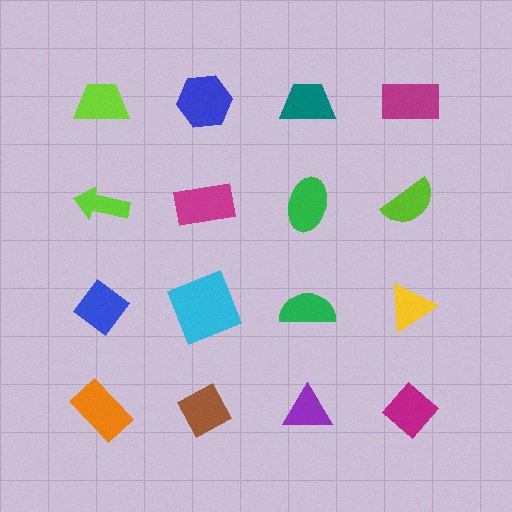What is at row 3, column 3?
A green semicircle.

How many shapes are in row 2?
4 shapes.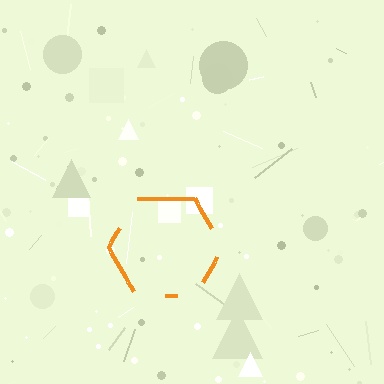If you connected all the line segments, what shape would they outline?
They would outline a hexagon.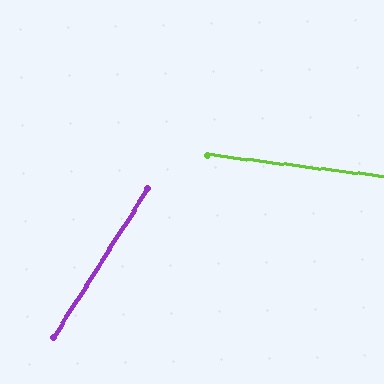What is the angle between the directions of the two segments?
Approximately 65 degrees.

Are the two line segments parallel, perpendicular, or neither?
Neither parallel nor perpendicular — they differ by about 65°.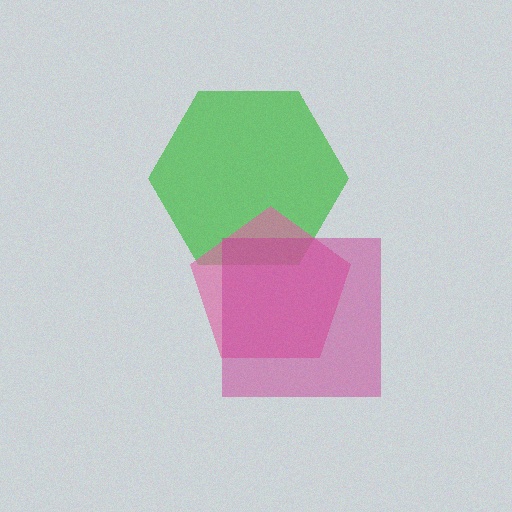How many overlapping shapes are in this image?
There are 3 overlapping shapes in the image.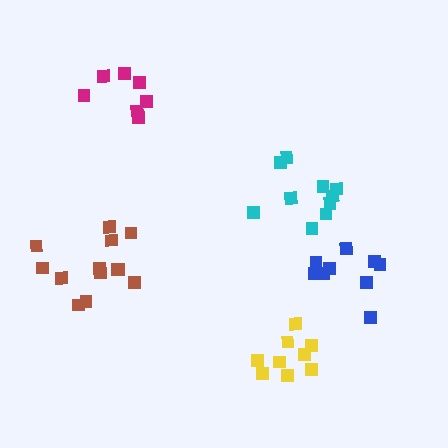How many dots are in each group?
Group 1: 7 dots, Group 2: 9 dots, Group 3: 13 dots, Group 4: 9 dots, Group 5: 10 dots (48 total).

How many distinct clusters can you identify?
There are 5 distinct clusters.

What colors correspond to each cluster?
The clusters are colored: magenta, blue, brown, yellow, cyan.